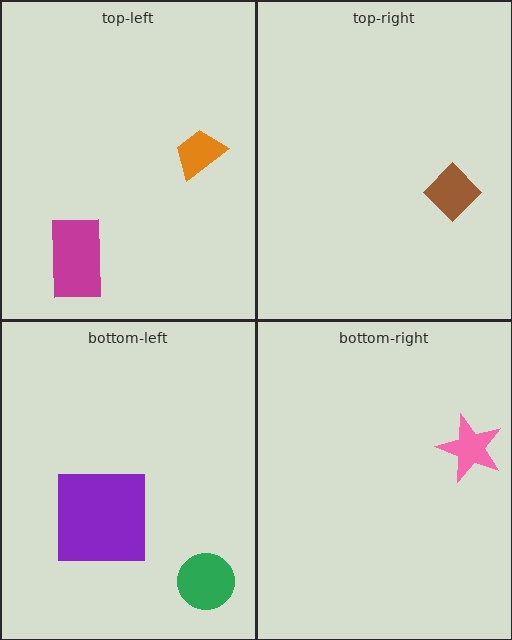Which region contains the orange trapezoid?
The top-left region.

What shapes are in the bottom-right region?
The pink star.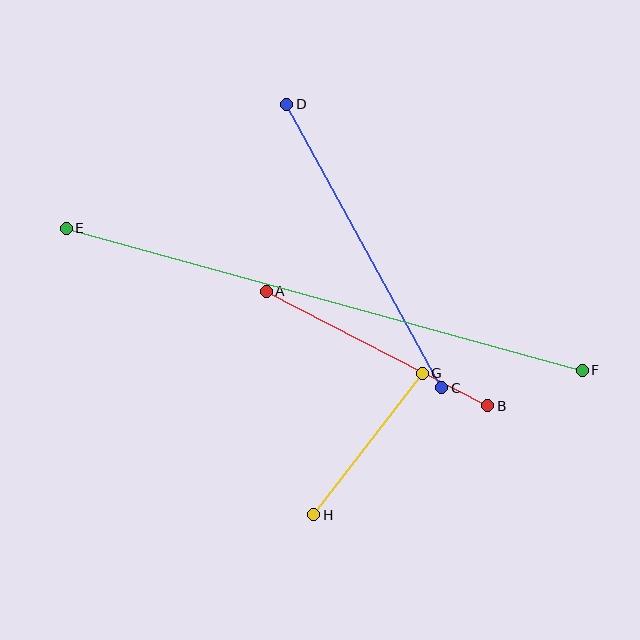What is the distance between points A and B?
The distance is approximately 249 pixels.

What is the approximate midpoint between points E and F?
The midpoint is at approximately (324, 299) pixels.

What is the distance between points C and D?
The distance is approximately 323 pixels.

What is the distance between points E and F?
The distance is approximately 535 pixels.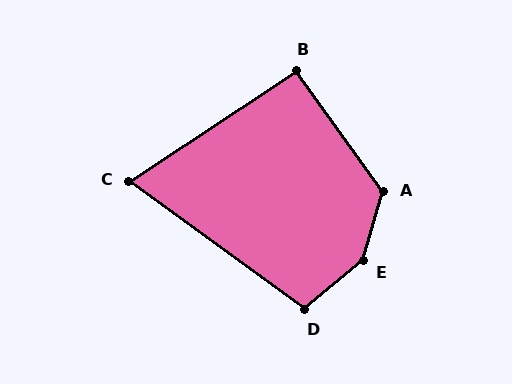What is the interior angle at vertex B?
Approximately 92 degrees (approximately right).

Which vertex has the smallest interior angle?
C, at approximately 70 degrees.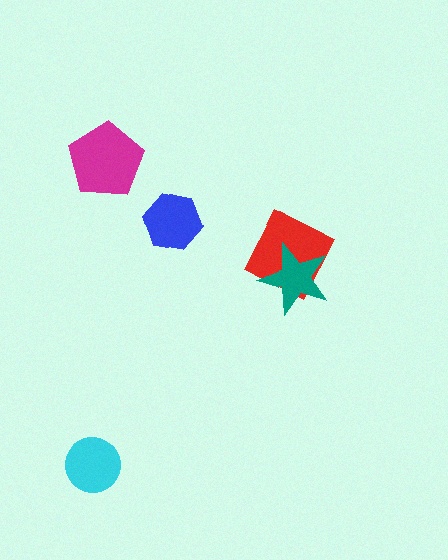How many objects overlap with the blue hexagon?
0 objects overlap with the blue hexagon.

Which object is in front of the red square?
The teal star is in front of the red square.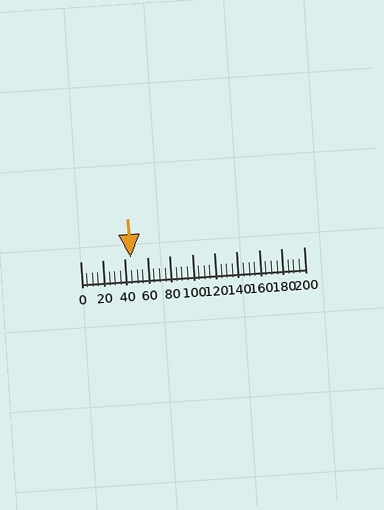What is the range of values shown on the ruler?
The ruler shows values from 0 to 200.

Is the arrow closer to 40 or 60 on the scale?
The arrow is closer to 40.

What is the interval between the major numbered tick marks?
The major tick marks are spaced 20 units apart.